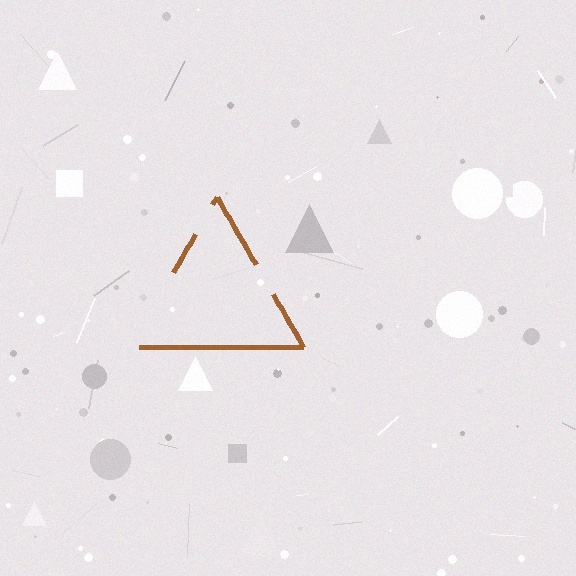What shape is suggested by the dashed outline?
The dashed outline suggests a triangle.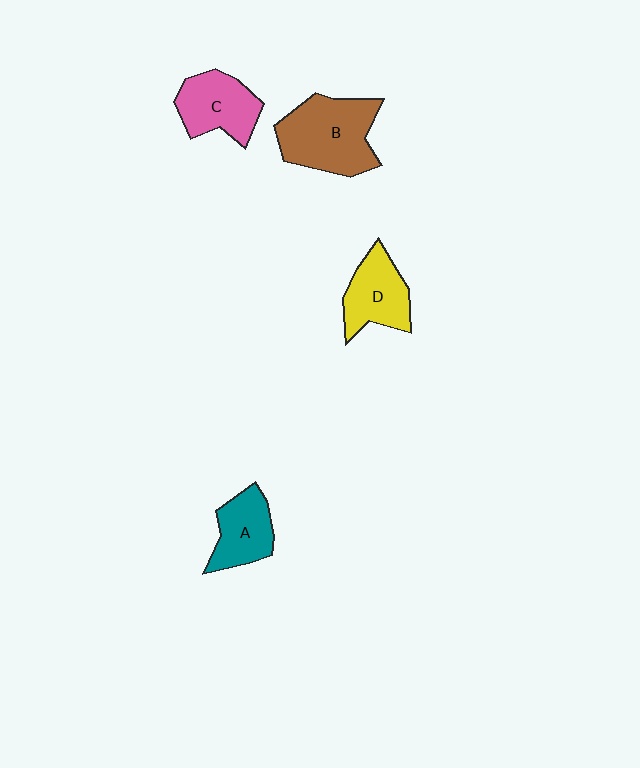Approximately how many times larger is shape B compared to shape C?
Approximately 1.4 times.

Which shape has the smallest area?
Shape A (teal).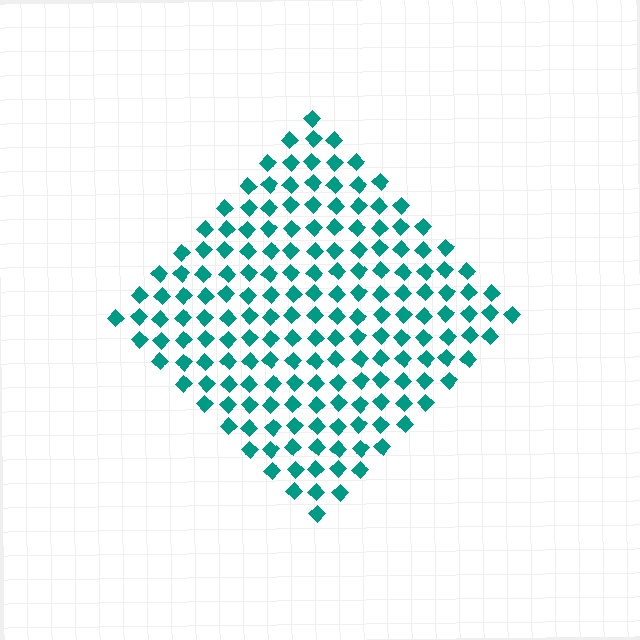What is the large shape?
The large shape is a diamond.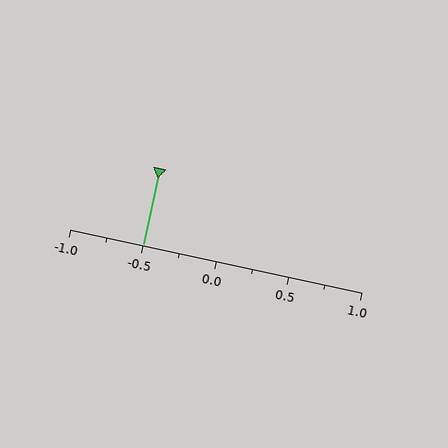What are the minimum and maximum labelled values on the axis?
The axis runs from -1.0 to 1.0.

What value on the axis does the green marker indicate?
The marker indicates approximately -0.5.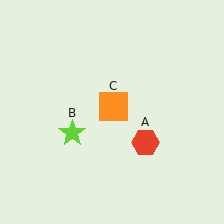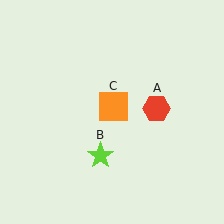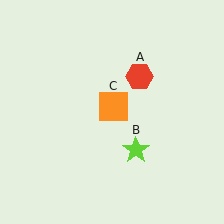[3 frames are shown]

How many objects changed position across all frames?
2 objects changed position: red hexagon (object A), lime star (object B).